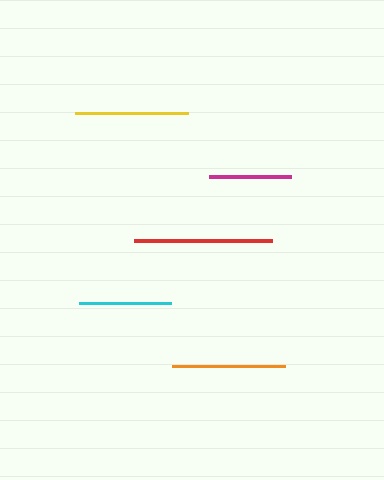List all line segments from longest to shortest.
From longest to shortest: red, orange, yellow, cyan, magenta.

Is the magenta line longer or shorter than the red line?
The red line is longer than the magenta line.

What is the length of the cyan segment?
The cyan segment is approximately 92 pixels long.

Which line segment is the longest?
The red line is the longest at approximately 138 pixels.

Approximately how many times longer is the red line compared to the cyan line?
The red line is approximately 1.5 times the length of the cyan line.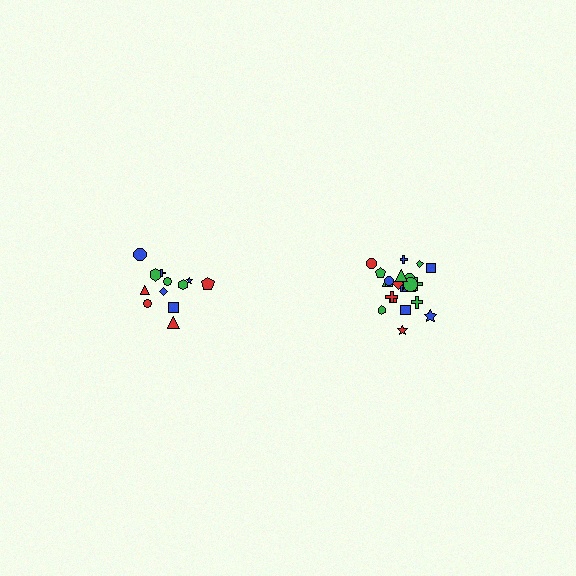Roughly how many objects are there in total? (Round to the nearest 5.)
Roughly 35 objects in total.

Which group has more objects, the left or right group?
The right group.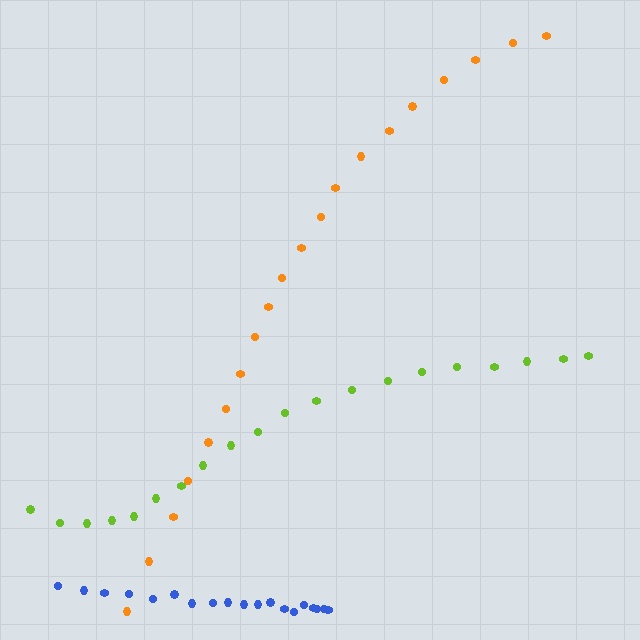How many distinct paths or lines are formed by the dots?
There are 3 distinct paths.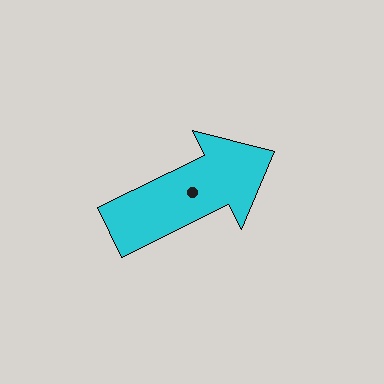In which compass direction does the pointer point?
Northeast.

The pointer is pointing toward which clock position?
Roughly 2 o'clock.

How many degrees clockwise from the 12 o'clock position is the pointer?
Approximately 64 degrees.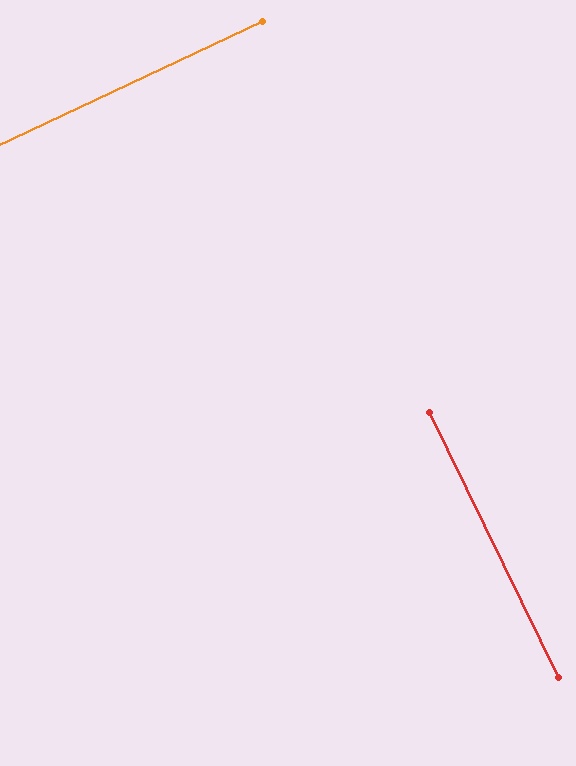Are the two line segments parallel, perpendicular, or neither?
Perpendicular — they meet at approximately 89°.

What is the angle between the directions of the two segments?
Approximately 89 degrees.